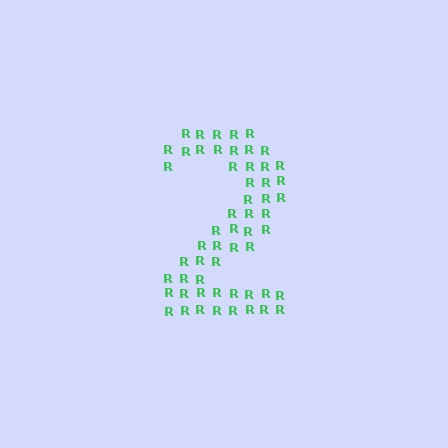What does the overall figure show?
The overall figure shows the digit 2.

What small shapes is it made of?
It is made of small letter R's.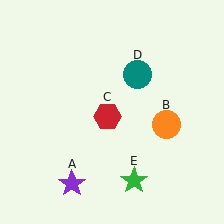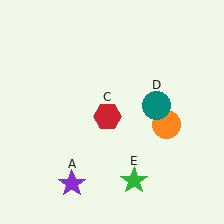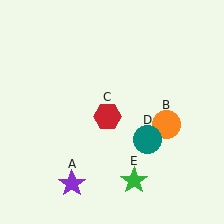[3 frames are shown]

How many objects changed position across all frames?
1 object changed position: teal circle (object D).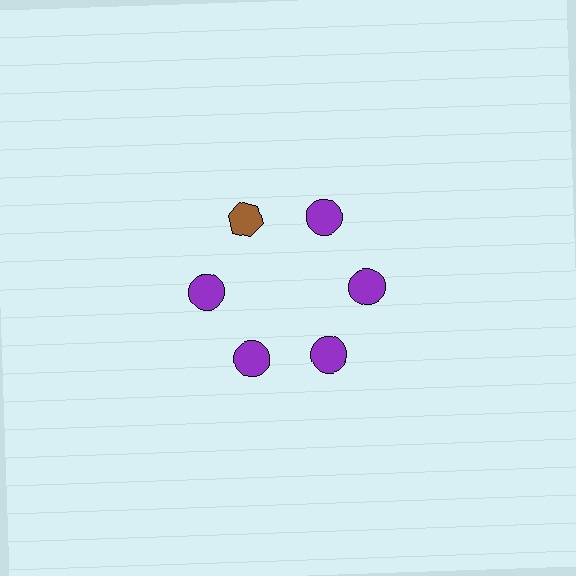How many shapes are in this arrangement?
There are 6 shapes arranged in a ring pattern.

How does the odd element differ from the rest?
It differs in both color (brown instead of purple) and shape (hexagon instead of circle).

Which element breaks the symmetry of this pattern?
The brown hexagon at roughly the 11 o'clock position breaks the symmetry. All other shapes are purple circles.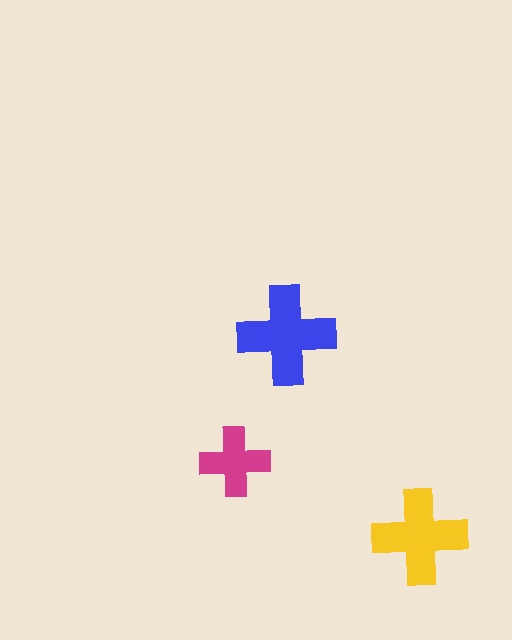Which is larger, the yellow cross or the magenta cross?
The yellow one.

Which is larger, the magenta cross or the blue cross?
The blue one.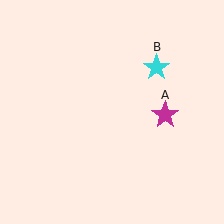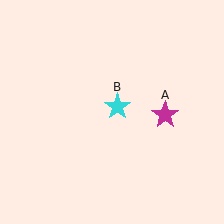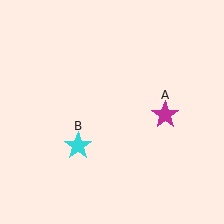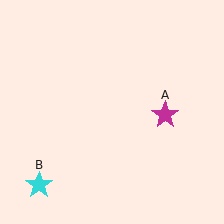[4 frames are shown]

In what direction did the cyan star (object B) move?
The cyan star (object B) moved down and to the left.